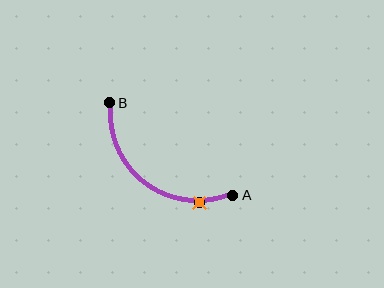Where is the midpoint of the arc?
The arc midpoint is the point on the curve farthest from the straight line joining A and B. It sits below and to the left of that line.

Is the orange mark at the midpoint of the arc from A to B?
No. The orange mark lies on the arc but is closer to endpoint A. The arc midpoint would be at the point on the curve equidistant along the arc from both A and B.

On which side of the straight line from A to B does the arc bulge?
The arc bulges below and to the left of the straight line connecting A and B.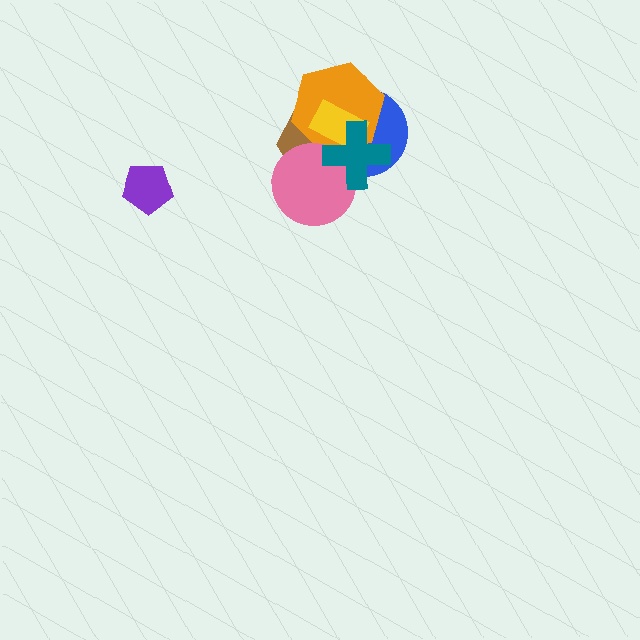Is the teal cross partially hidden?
No, no other shape covers it.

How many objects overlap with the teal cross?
5 objects overlap with the teal cross.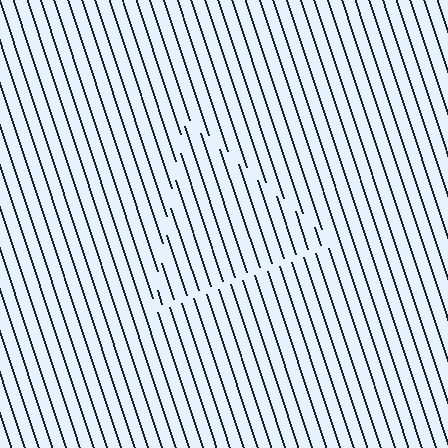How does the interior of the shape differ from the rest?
The interior of the shape contains the same grating, shifted by half a period — the contour is defined by the phase discontinuity where line-ends from the inner and outer gratings abut.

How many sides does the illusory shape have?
3 sides — the line-ends trace a triangle.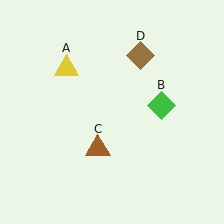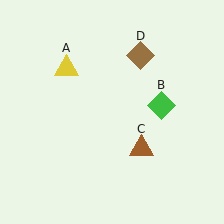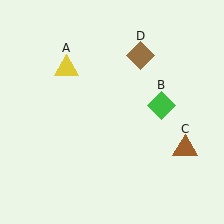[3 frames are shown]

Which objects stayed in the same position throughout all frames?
Yellow triangle (object A) and green diamond (object B) and brown diamond (object D) remained stationary.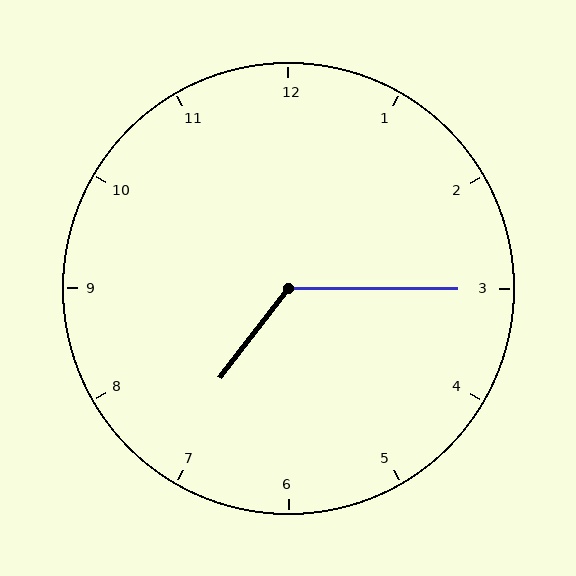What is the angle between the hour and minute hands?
Approximately 128 degrees.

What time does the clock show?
7:15.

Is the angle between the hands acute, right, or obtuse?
It is obtuse.